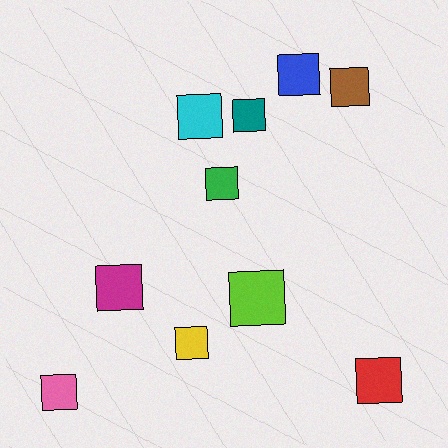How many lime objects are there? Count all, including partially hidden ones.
There is 1 lime object.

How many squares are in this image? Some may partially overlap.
There are 10 squares.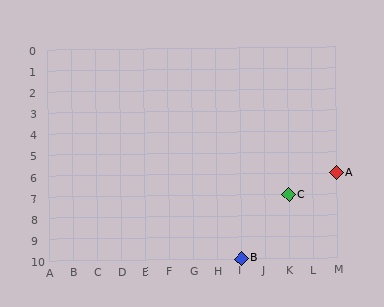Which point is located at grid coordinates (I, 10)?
Point B is at (I, 10).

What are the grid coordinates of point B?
Point B is at grid coordinates (I, 10).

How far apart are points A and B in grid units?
Points A and B are 4 columns and 4 rows apart (about 5.7 grid units diagonally).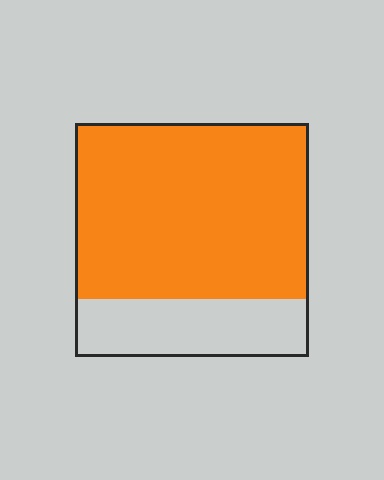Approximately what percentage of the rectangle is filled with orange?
Approximately 75%.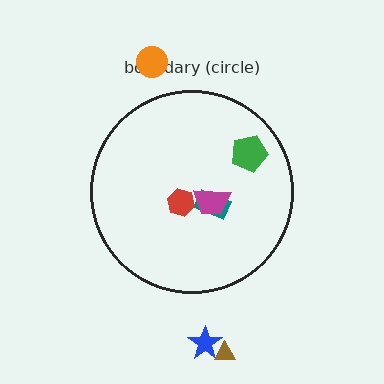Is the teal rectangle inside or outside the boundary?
Inside.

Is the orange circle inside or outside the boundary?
Outside.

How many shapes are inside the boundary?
4 inside, 3 outside.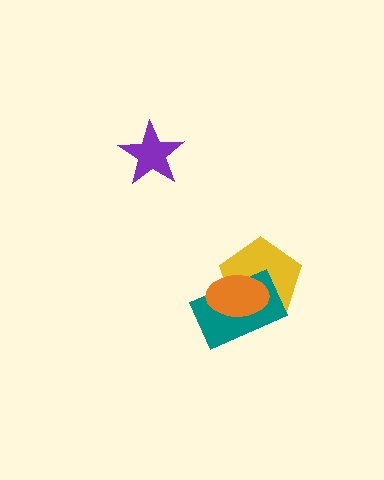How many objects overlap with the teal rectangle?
2 objects overlap with the teal rectangle.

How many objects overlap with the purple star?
0 objects overlap with the purple star.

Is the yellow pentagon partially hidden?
Yes, it is partially covered by another shape.